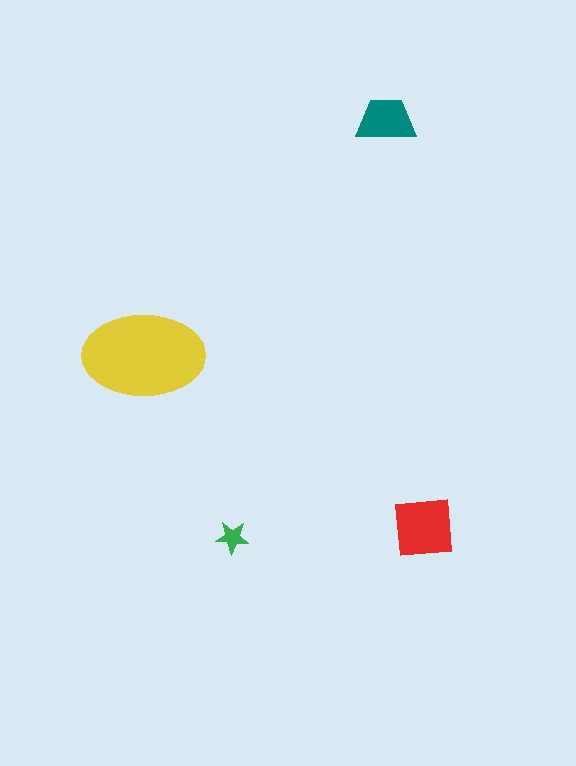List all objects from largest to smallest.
The yellow ellipse, the red square, the teal trapezoid, the green star.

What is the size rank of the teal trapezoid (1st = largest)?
3rd.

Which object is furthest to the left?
The yellow ellipse is leftmost.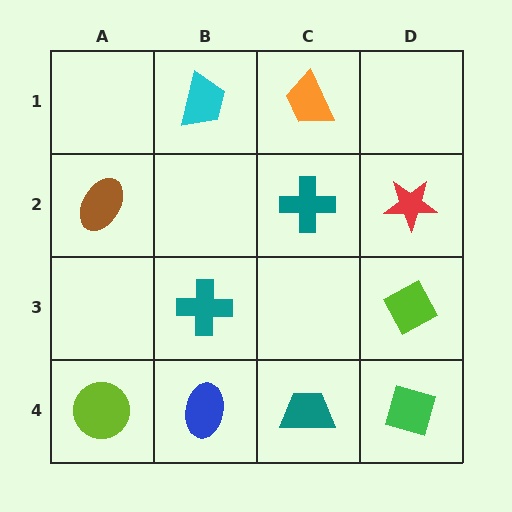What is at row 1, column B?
A cyan trapezoid.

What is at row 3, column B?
A teal cross.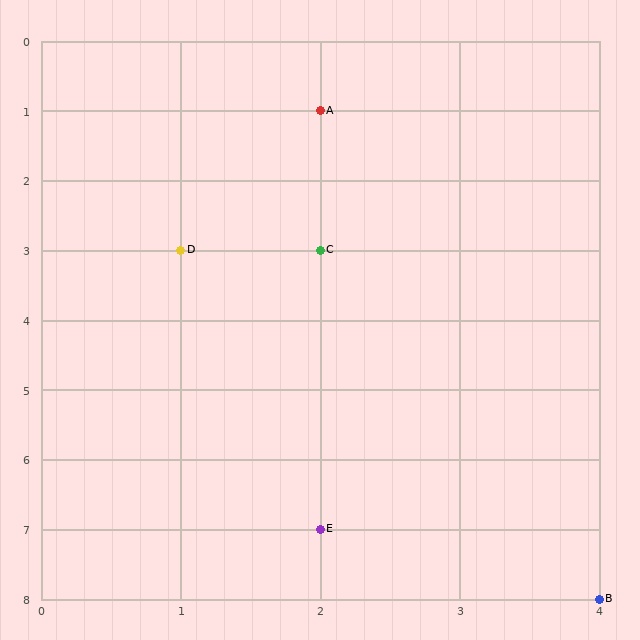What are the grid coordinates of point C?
Point C is at grid coordinates (2, 3).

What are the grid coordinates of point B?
Point B is at grid coordinates (4, 8).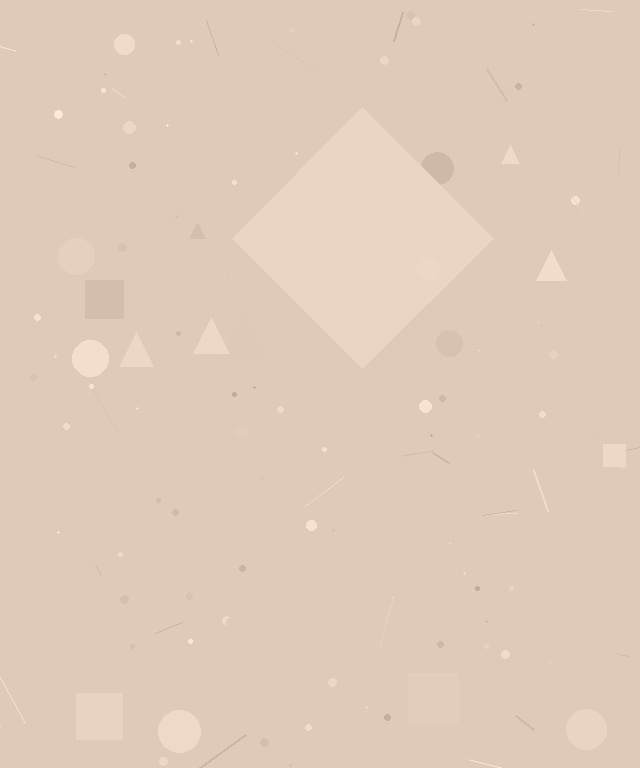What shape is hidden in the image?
A diamond is hidden in the image.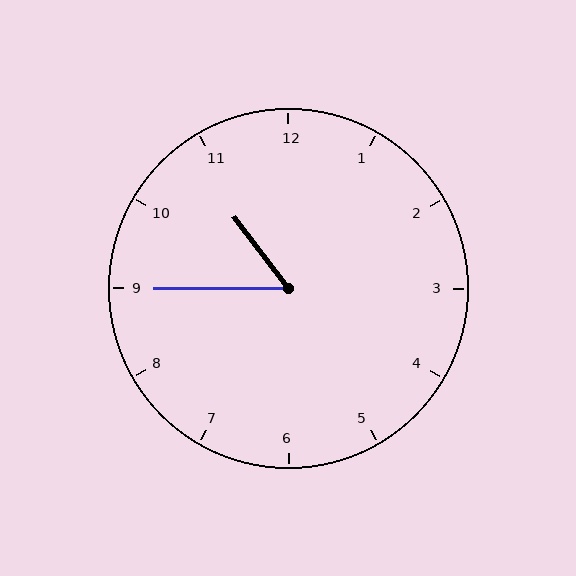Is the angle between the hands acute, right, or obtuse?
It is acute.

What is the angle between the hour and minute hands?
Approximately 52 degrees.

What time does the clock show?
10:45.